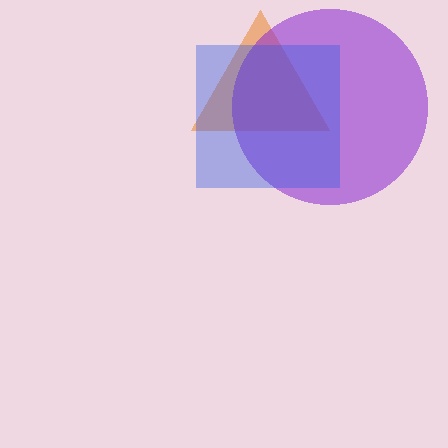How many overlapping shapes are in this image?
There are 3 overlapping shapes in the image.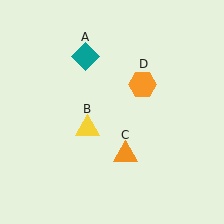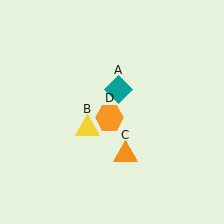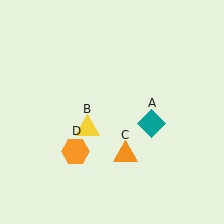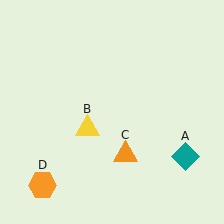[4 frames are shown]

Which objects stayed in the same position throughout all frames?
Yellow triangle (object B) and orange triangle (object C) remained stationary.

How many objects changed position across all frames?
2 objects changed position: teal diamond (object A), orange hexagon (object D).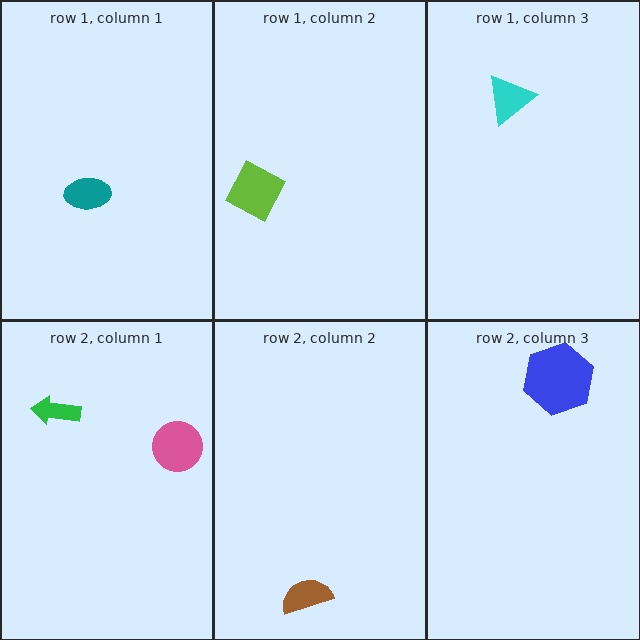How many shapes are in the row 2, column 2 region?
1.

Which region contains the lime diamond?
The row 1, column 2 region.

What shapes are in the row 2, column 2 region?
The brown semicircle.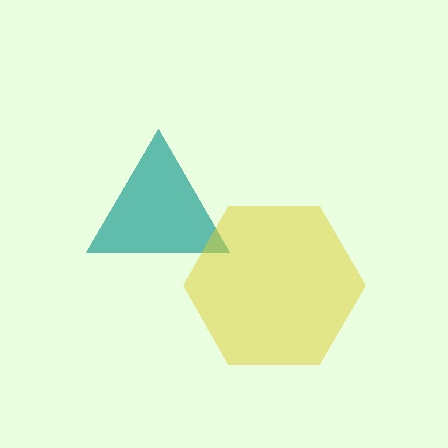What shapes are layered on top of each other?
The layered shapes are: a teal triangle, a yellow hexagon.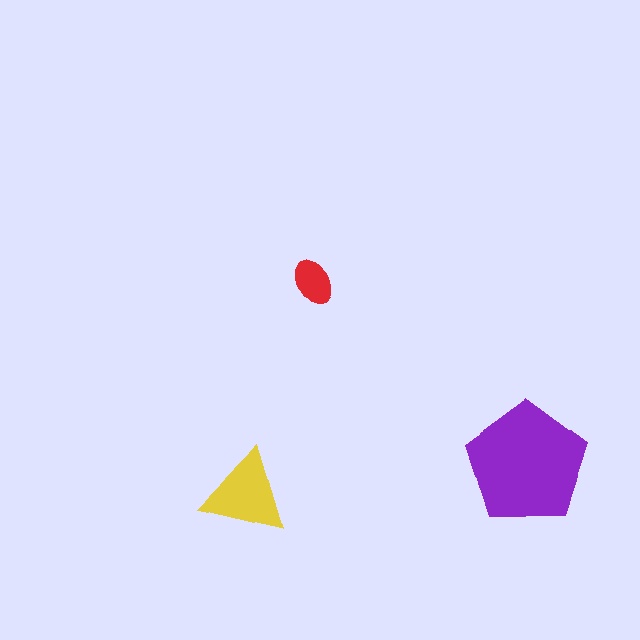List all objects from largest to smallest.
The purple pentagon, the yellow triangle, the red ellipse.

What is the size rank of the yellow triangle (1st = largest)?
2nd.